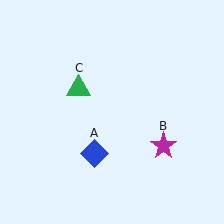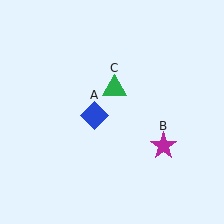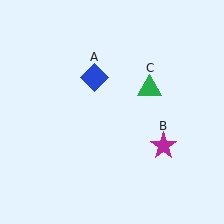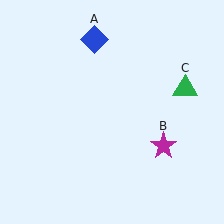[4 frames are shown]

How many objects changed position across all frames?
2 objects changed position: blue diamond (object A), green triangle (object C).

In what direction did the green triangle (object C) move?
The green triangle (object C) moved right.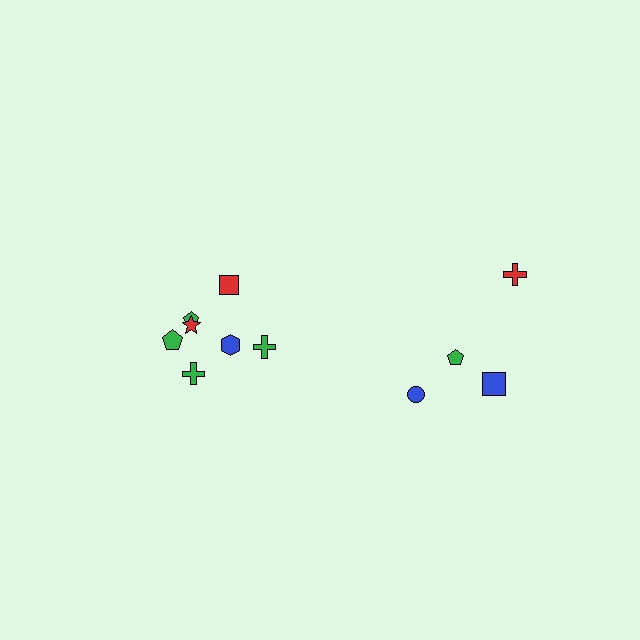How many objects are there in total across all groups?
There are 11 objects.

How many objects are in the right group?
There are 4 objects.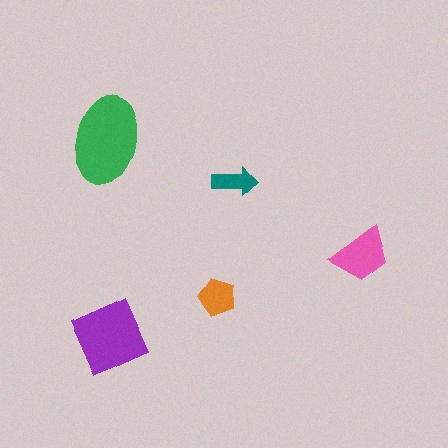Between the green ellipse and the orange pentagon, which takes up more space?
The green ellipse.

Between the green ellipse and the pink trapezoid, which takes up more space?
The green ellipse.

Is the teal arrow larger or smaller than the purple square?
Smaller.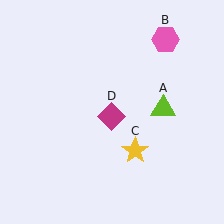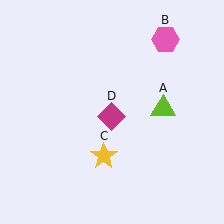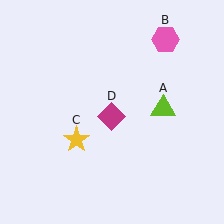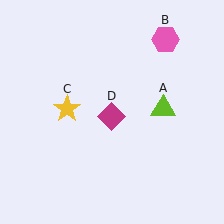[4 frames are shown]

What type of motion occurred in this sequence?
The yellow star (object C) rotated clockwise around the center of the scene.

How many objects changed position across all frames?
1 object changed position: yellow star (object C).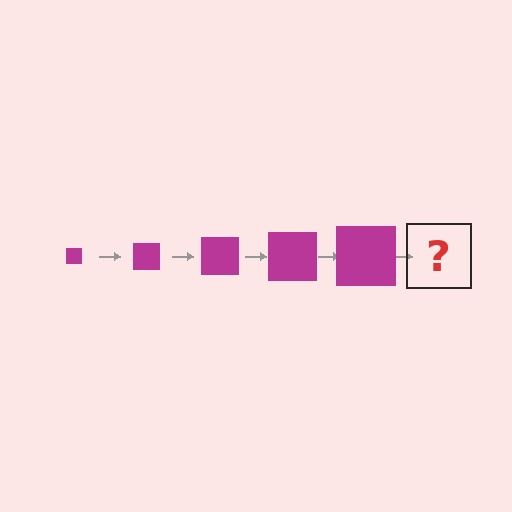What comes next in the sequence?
The next element should be a magenta square, larger than the previous one.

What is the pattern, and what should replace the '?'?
The pattern is that the square gets progressively larger each step. The '?' should be a magenta square, larger than the previous one.